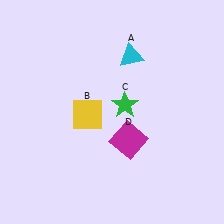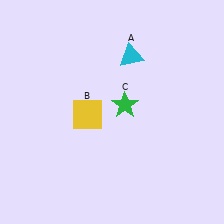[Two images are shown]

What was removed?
The magenta square (D) was removed in Image 2.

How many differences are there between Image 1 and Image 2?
There is 1 difference between the two images.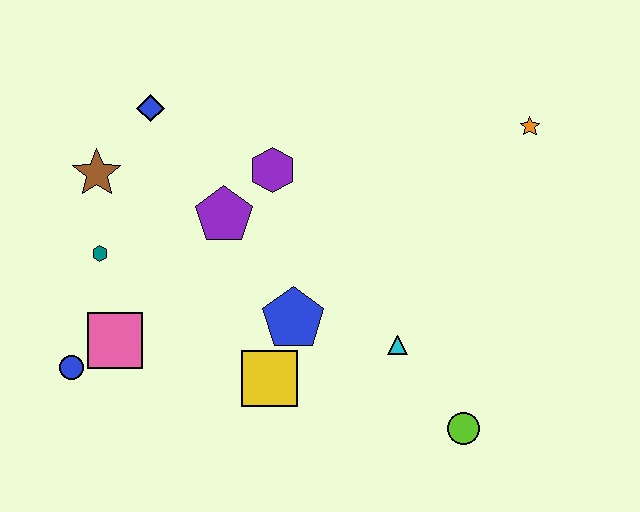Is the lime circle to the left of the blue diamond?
No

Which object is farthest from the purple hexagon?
The lime circle is farthest from the purple hexagon.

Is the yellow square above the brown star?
No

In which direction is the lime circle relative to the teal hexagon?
The lime circle is to the right of the teal hexagon.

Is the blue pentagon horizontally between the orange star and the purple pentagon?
Yes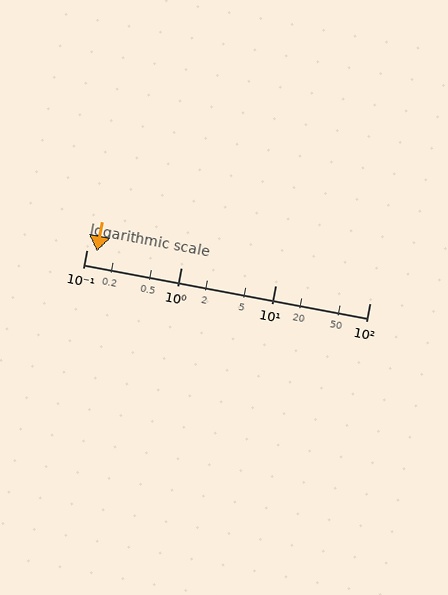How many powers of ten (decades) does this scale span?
The scale spans 3 decades, from 0.1 to 100.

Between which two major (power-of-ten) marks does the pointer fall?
The pointer is between 0.1 and 1.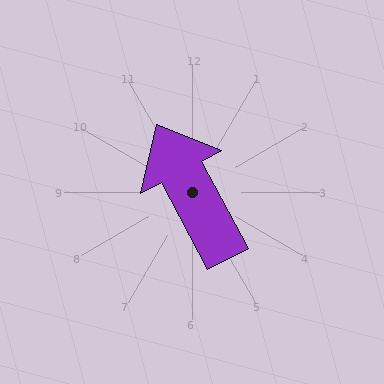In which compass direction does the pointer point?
Northwest.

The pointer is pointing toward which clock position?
Roughly 11 o'clock.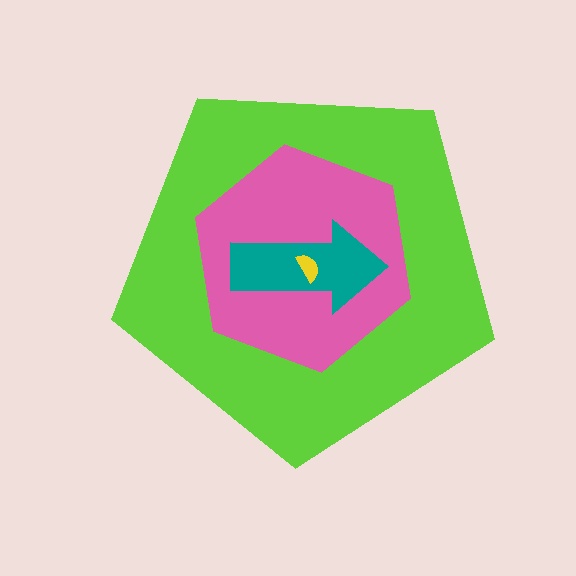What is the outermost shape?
The lime pentagon.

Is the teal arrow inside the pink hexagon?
Yes.